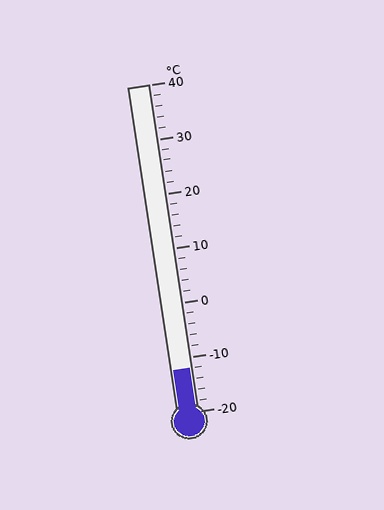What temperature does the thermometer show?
The thermometer shows approximately -12°C.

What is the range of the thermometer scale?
The thermometer scale ranges from -20°C to 40°C.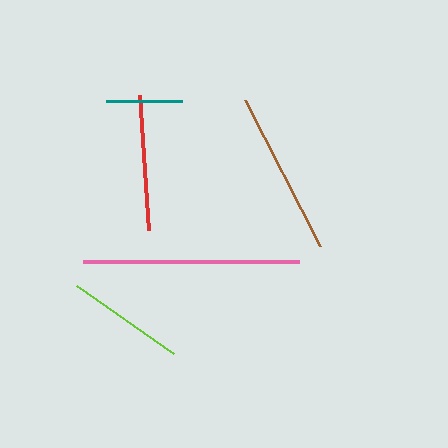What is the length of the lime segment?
The lime segment is approximately 118 pixels long.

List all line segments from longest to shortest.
From longest to shortest: pink, brown, red, lime, teal.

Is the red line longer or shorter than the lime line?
The red line is longer than the lime line.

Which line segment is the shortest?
The teal line is the shortest at approximately 76 pixels.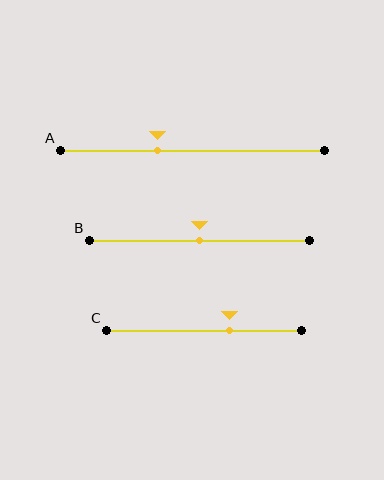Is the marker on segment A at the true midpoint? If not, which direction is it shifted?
No, the marker on segment A is shifted to the left by about 13% of the segment length.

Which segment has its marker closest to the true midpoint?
Segment B has its marker closest to the true midpoint.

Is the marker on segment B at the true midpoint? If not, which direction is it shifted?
Yes, the marker on segment B is at the true midpoint.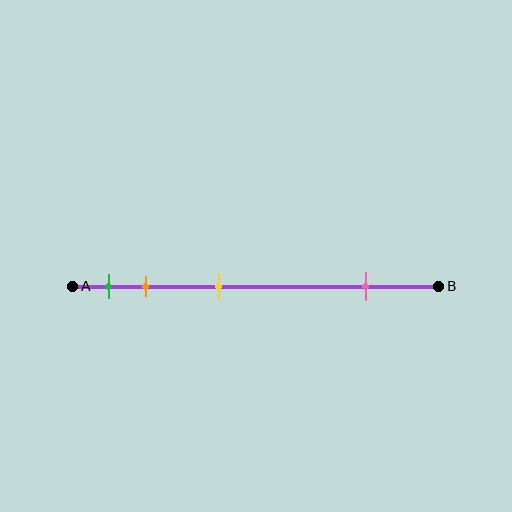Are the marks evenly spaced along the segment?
No, the marks are not evenly spaced.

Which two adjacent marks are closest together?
The green and orange marks are the closest adjacent pair.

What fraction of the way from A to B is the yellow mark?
The yellow mark is approximately 40% (0.4) of the way from A to B.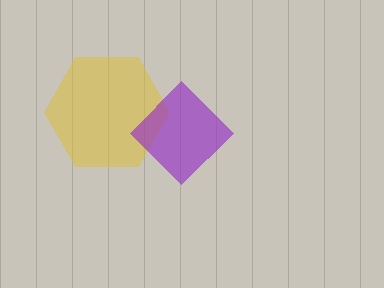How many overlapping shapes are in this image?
There are 2 overlapping shapes in the image.